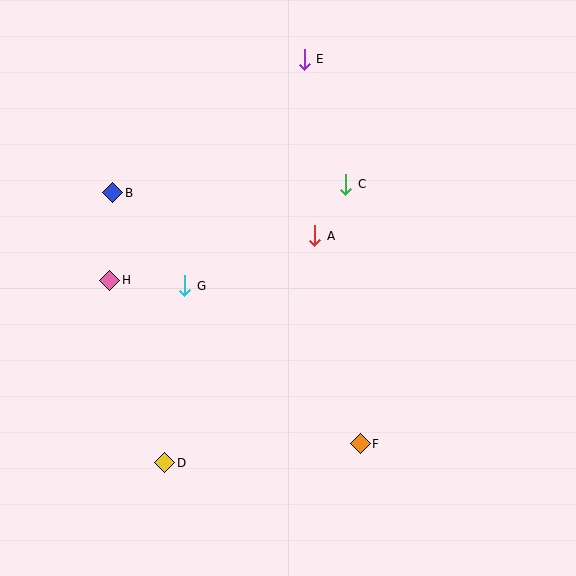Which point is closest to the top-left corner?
Point B is closest to the top-left corner.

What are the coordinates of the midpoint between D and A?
The midpoint between D and A is at (240, 349).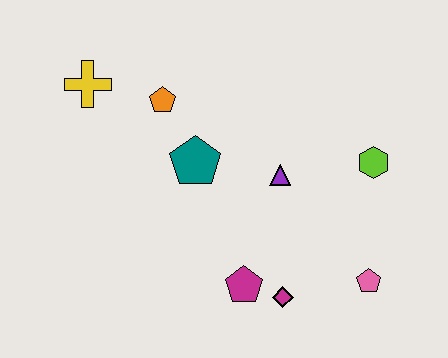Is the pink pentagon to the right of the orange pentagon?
Yes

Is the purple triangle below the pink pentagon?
No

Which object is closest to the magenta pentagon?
The magenta diamond is closest to the magenta pentagon.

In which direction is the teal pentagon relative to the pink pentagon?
The teal pentagon is to the left of the pink pentagon.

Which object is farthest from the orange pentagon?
The pink pentagon is farthest from the orange pentagon.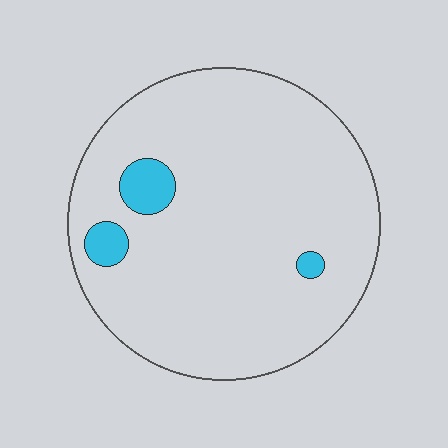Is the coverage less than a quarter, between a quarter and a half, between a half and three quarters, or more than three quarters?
Less than a quarter.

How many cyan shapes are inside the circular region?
3.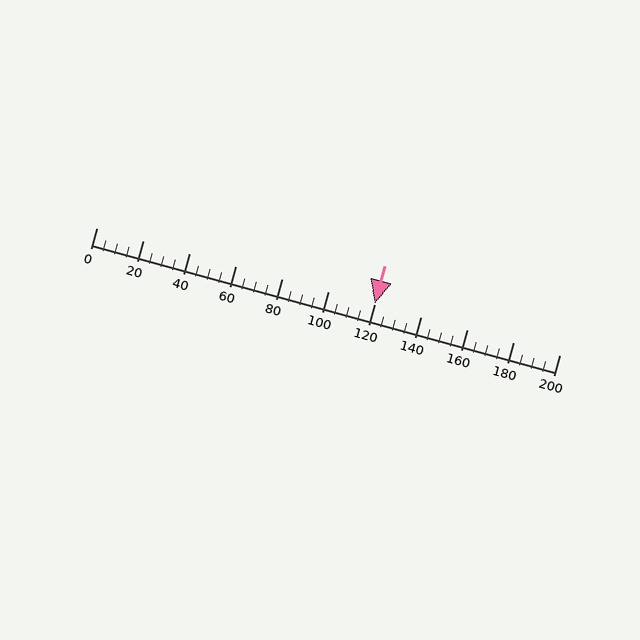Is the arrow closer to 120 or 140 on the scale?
The arrow is closer to 120.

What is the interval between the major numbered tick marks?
The major tick marks are spaced 20 units apart.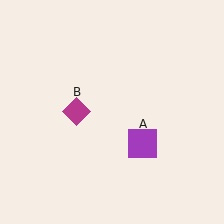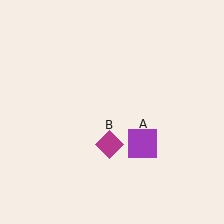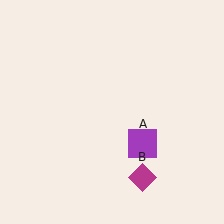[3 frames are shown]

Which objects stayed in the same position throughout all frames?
Purple square (object A) remained stationary.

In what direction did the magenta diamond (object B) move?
The magenta diamond (object B) moved down and to the right.